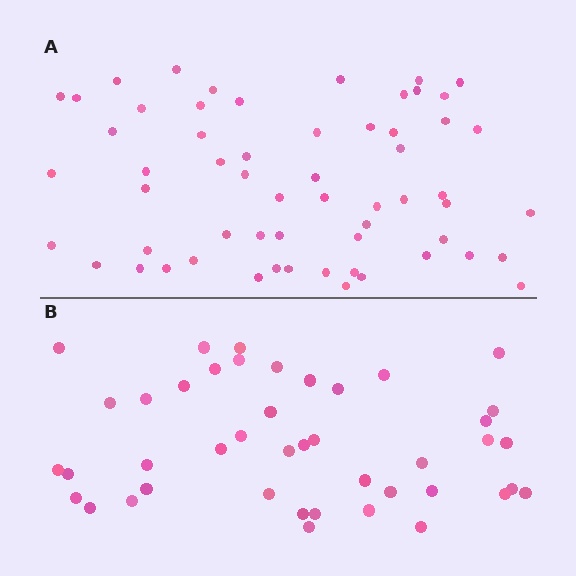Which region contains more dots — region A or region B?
Region A (the top region) has more dots.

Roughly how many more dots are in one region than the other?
Region A has approximately 15 more dots than region B.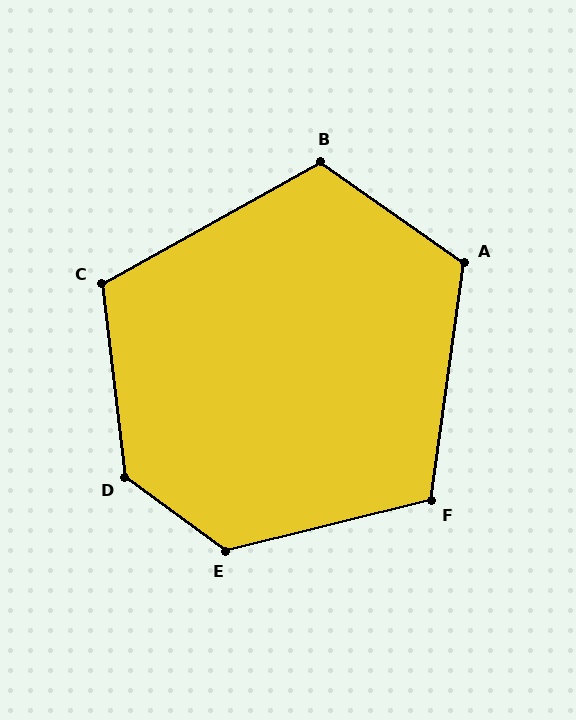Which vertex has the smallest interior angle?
F, at approximately 112 degrees.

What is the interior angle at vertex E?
Approximately 130 degrees (obtuse).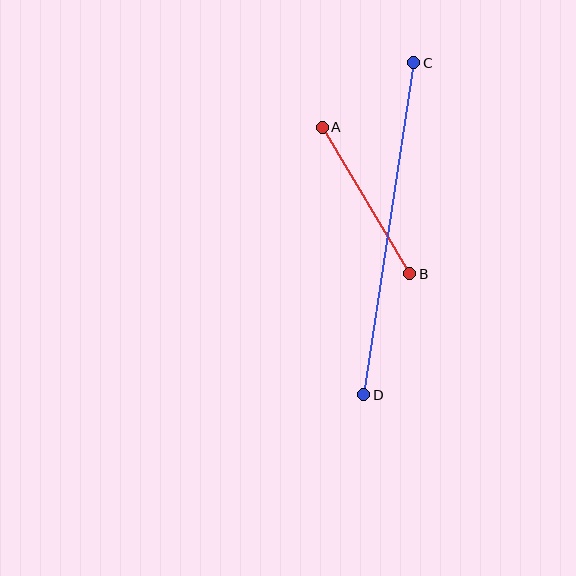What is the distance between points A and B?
The distance is approximately 171 pixels.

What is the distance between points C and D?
The distance is approximately 336 pixels.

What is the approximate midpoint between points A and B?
The midpoint is at approximately (366, 201) pixels.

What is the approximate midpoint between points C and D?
The midpoint is at approximately (389, 229) pixels.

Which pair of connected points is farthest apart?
Points C and D are farthest apart.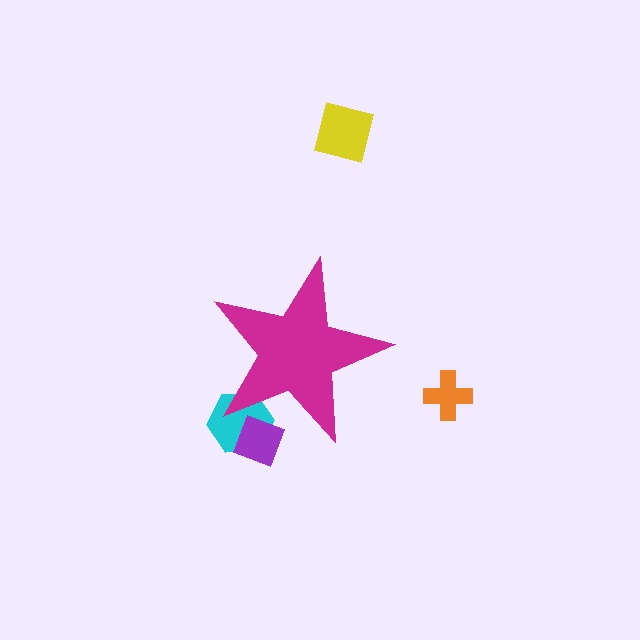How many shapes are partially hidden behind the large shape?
2 shapes are partially hidden.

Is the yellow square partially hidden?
No, the yellow square is fully visible.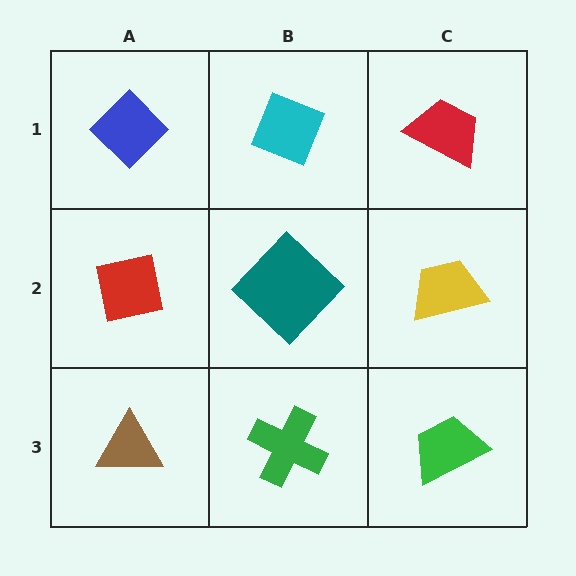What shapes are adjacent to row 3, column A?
A red square (row 2, column A), a green cross (row 3, column B).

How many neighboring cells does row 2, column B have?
4.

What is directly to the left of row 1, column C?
A cyan diamond.